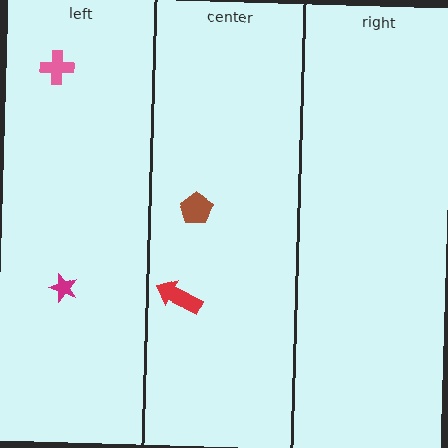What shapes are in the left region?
The pink cross, the magenta star.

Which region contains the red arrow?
The center region.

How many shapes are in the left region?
2.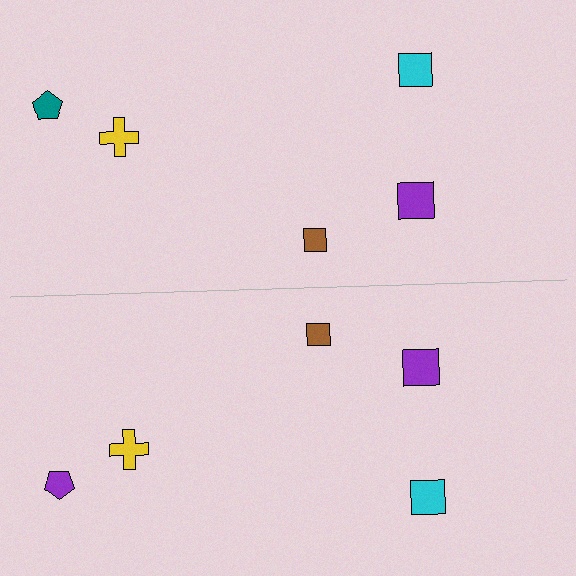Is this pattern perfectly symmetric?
No, the pattern is not perfectly symmetric. The purple pentagon on the bottom side breaks the symmetry — its mirror counterpart is teal.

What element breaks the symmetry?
The purple pentagon on the bottom side breaks the symmetry — its mirror counterpart is teal.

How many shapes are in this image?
There are 10 shapes in this image.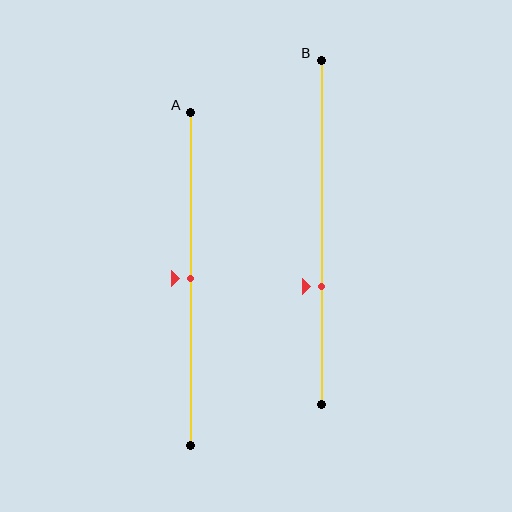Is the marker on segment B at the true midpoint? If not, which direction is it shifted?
No, the marker on segment B is shifted downward by about 16% of the segment length.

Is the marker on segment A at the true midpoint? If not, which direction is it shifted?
Yes, the marker on segment A is at the true midpoint.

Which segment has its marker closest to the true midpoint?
Segment A has its marker closest to the true midpoint.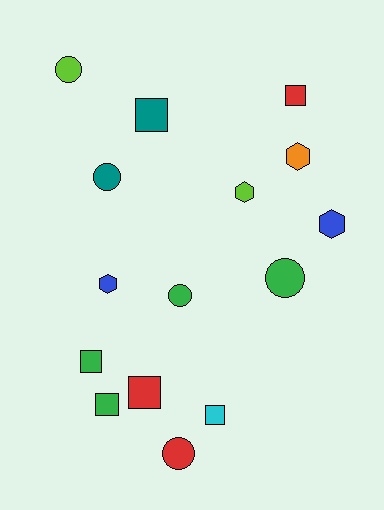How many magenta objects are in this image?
There are no magenta objects.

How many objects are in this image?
There are 15 objects.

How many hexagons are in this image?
There are 4 hexagons.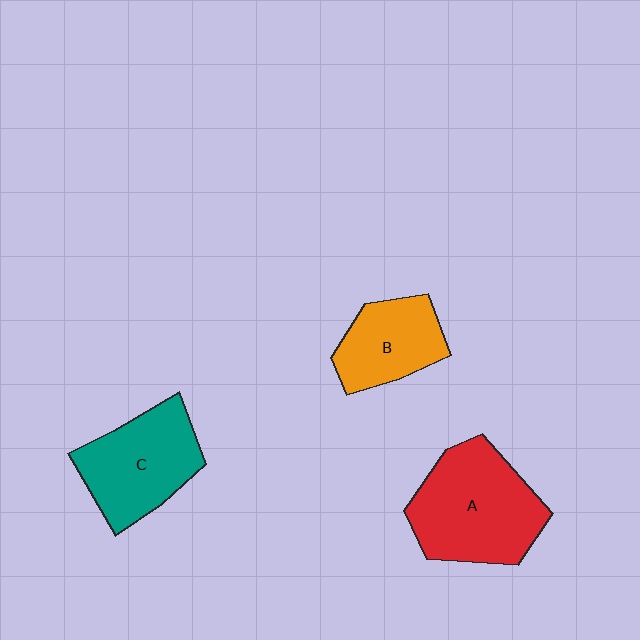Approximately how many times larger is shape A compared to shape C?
Approximately 1.2 times.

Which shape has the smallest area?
Shape B (orange).